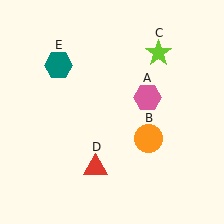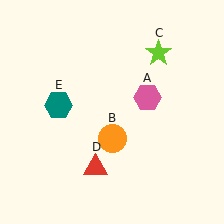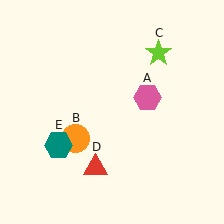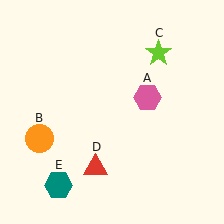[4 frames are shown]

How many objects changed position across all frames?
2 objects changed position: orange circle (object B), teal hexagon (object E).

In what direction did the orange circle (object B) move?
The orange circle (object B) moved left.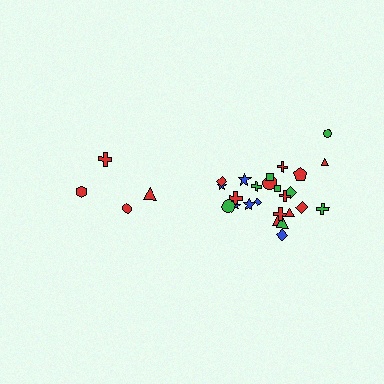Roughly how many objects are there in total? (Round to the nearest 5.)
Roughly 30 objects in total.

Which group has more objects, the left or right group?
The right group.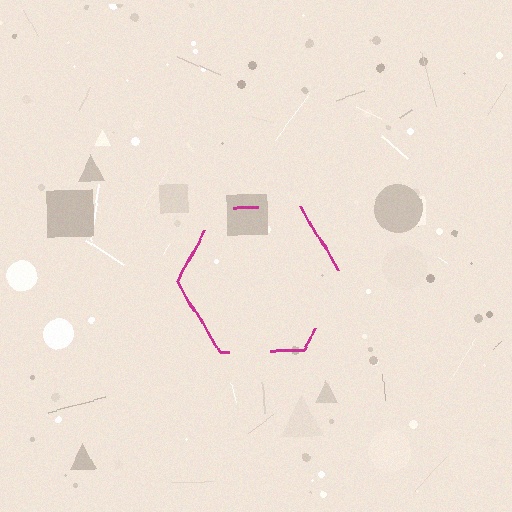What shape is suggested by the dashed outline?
The dashed outline suggests a hexagon.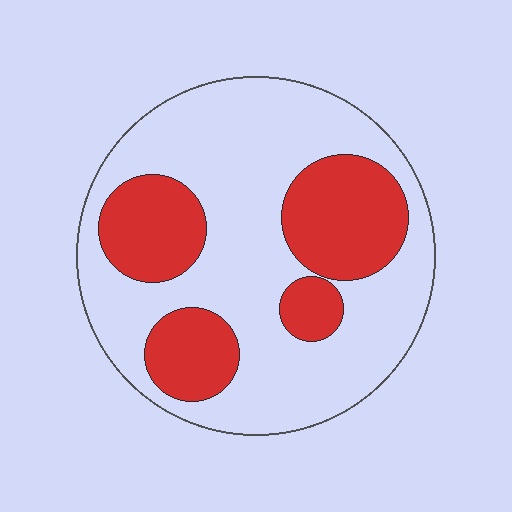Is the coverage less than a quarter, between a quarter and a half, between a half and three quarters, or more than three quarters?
Between a quarter and a half.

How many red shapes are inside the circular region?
4.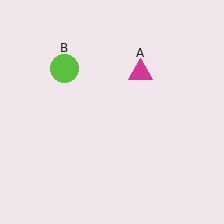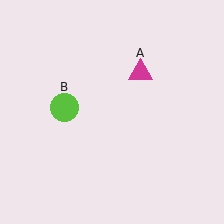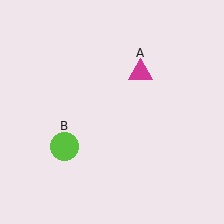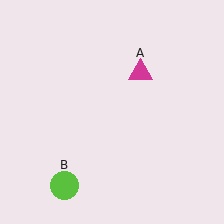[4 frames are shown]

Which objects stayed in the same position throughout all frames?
Magenta triangle (object A) remained stationary.